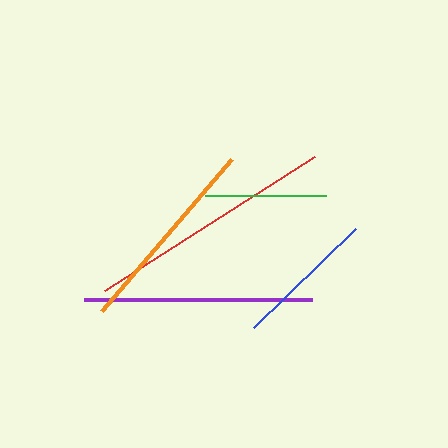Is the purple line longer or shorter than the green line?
The purple line is longer than the green line.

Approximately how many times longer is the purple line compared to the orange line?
The purple line is approximately 1.1 times the length of the orange line.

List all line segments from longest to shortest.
From longest to shortest: red, purple, orange, blue, green.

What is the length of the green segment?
The green segment is approximately 122 pixels long.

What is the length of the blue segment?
The blue segment is approximately 143 pixels long.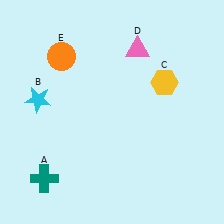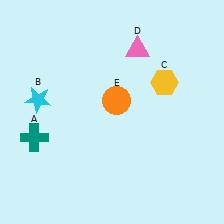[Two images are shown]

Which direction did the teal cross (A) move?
The teal cross (A) moved up.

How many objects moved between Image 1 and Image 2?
2 objects moved between the two images.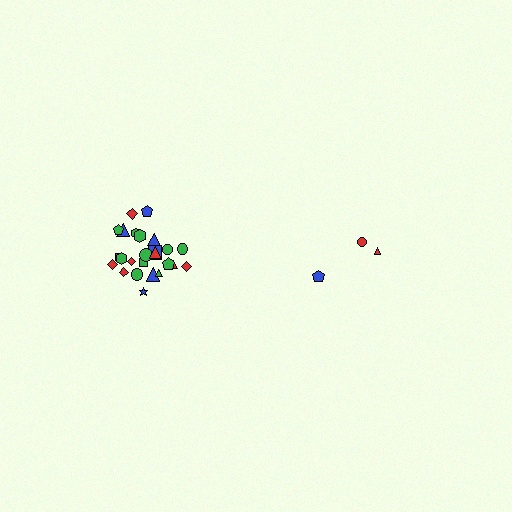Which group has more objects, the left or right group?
The left group.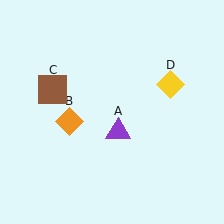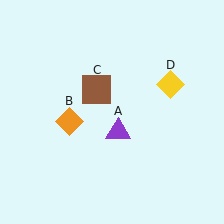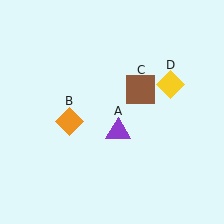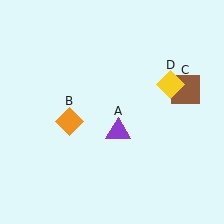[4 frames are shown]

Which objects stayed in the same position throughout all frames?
Purple triangle (object A) and orange diamond (object B) and yellow diamond (object D) remained stationary.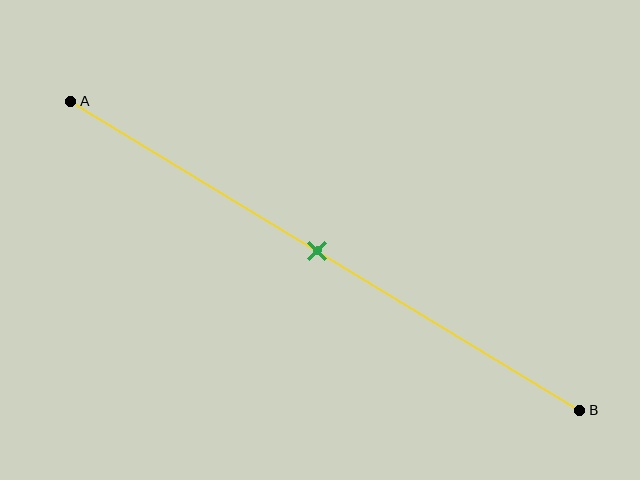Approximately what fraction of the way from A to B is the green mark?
The green mark is approximately 50% of the way from A to B.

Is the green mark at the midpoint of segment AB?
Yes, the mark is approximately at the midpoint.